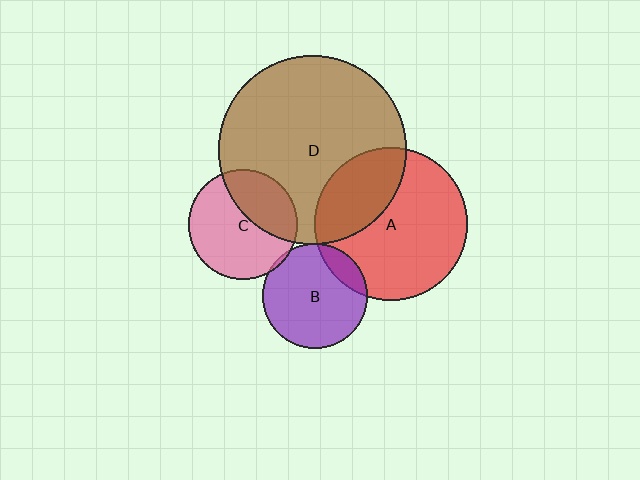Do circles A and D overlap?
Yes.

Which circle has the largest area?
Circle D (brown).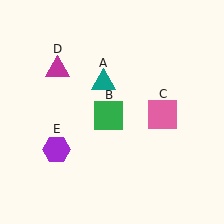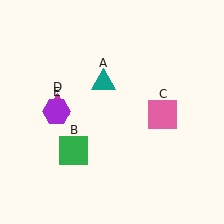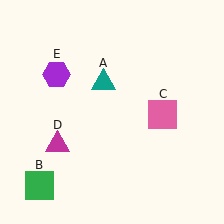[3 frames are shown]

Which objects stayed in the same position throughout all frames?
Teal triangle (object A) and pink square (object C) remained stationary.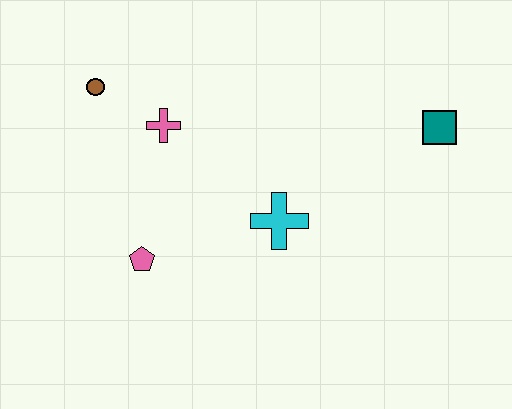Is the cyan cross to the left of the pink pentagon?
No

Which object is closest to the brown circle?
The pink cross is closest to the brown circle.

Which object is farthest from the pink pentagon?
The teal square is farthest from the pink pentagon.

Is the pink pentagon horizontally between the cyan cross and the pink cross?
No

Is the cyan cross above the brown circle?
No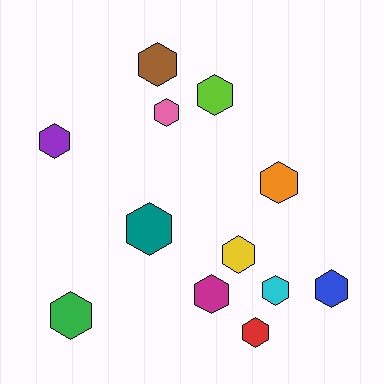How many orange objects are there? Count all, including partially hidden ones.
There is 1 orange object.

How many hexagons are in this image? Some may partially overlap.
There are 12 hexagons.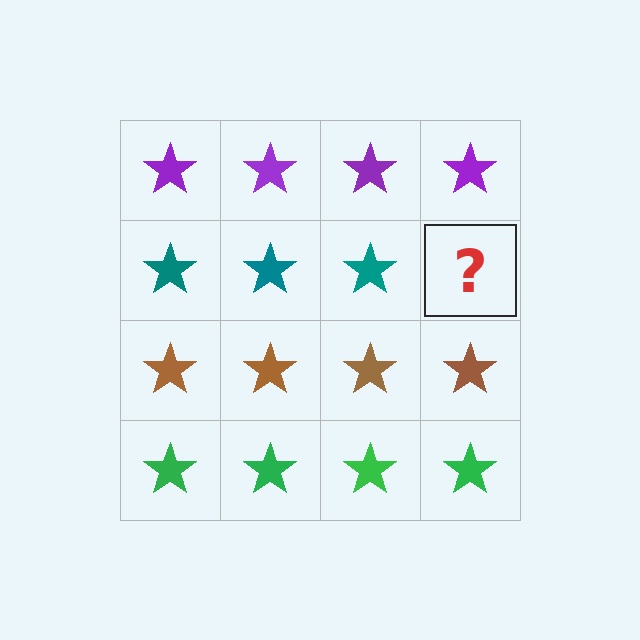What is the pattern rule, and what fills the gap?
The rule is that each row has a consistent color. The gap should be filled with a teal star.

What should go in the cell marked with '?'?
The missing cell should contain a teal star.